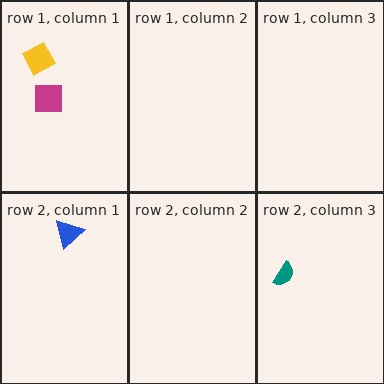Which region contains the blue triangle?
The row 2, column 1 region.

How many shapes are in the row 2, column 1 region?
1.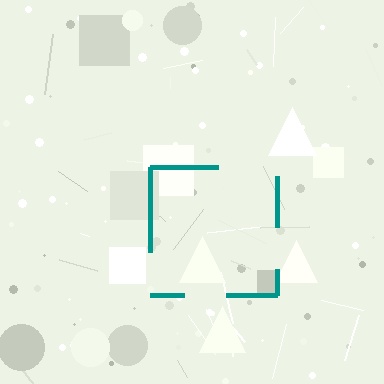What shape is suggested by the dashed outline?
The dashed outline suggests a square.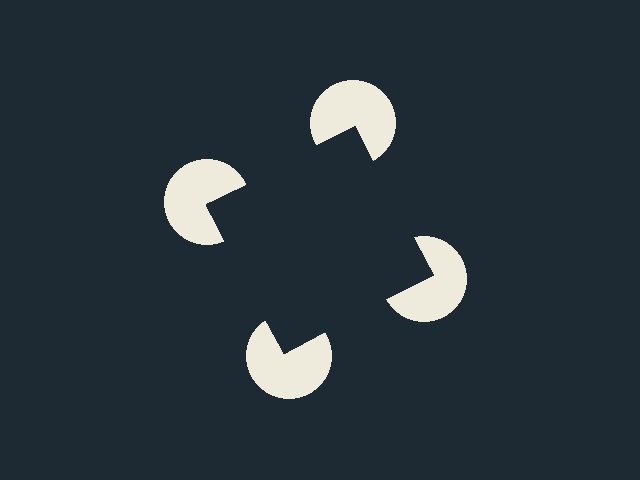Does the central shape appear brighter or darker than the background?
It typically appears slightly darker than the background, even though no actual brightness change is drawn.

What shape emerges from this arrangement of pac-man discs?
An illusory square — its edges are inferred from the aligned wedge cuts in the pac-man discs, not physically drawn.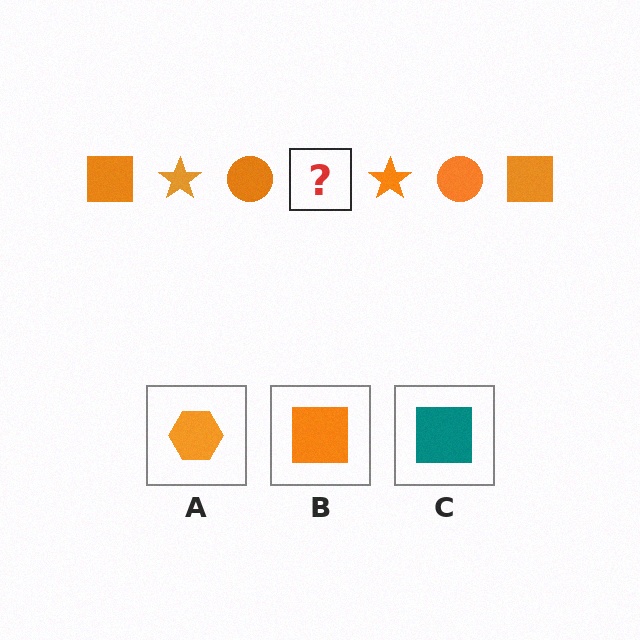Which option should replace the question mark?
Option B.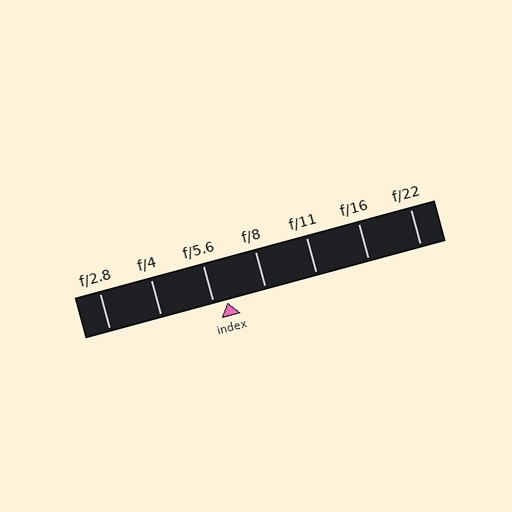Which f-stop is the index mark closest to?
The index mark is closest to f/5.6.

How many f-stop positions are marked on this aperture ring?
There are 7 f-stop positions marked.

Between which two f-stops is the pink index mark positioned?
The index mark is between f/5.6 and f/8.